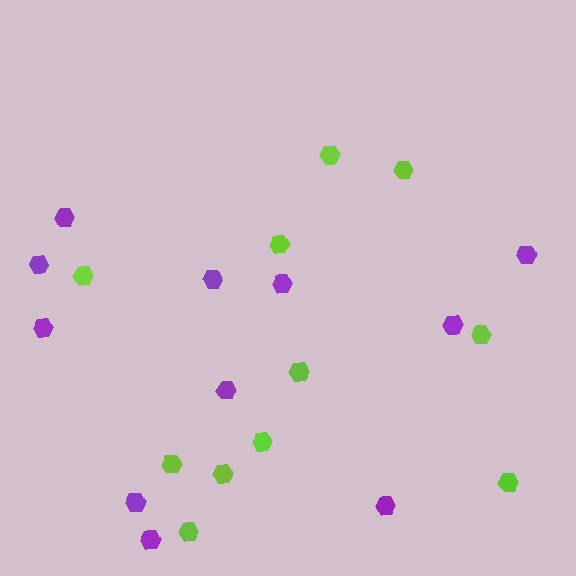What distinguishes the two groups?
There are 2 groups: one group of purple hexagons (11) and one group of lime hexagons (11).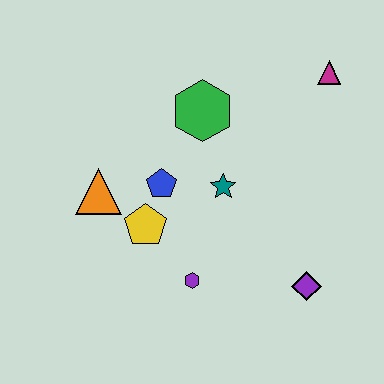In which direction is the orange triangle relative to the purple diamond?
The orange triangle is to the left of the purple diamond.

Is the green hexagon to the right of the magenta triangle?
No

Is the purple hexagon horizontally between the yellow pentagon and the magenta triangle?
Yes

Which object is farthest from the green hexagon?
The purple diamond is farthest from the green hexagon.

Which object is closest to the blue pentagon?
The yellow pentagon is closest to the blue pentagon.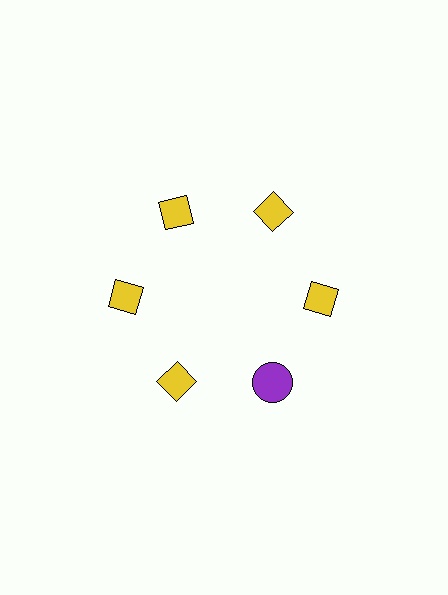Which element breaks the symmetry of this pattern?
The purple circle at roughly the 5 o'clock position breaks the symmetry. All other shapes are yellow diamonds.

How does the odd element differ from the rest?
It differs in both color (purple instead of yellow) and shape (circle instead of diamond).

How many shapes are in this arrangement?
There are 6 shapes arranged in a ring pattern.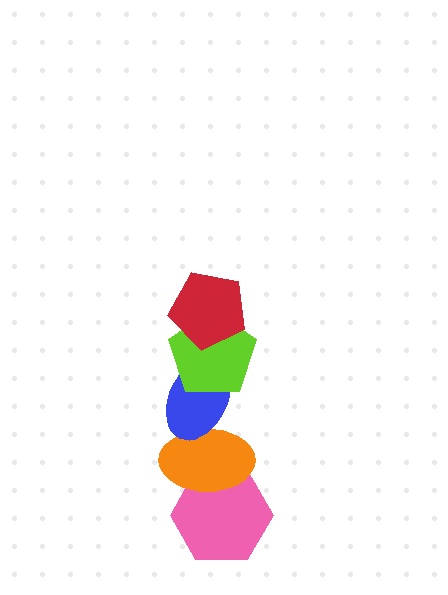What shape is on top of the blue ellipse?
The lime pentagon is on top of the blue ellipse.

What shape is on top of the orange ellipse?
The blue ellipse is on top of the orange ellipse.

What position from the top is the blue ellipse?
The blue ellipse is 3rd from the top.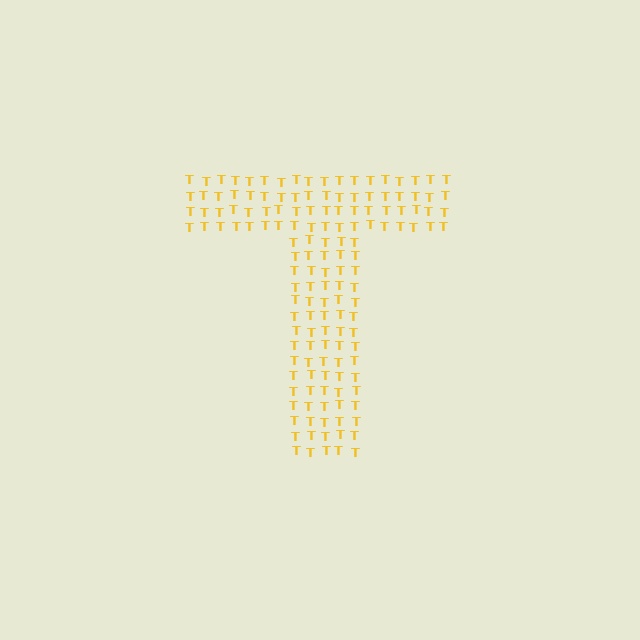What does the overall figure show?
The overall figure shows the letter T.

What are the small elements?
The small elements are letter T's.